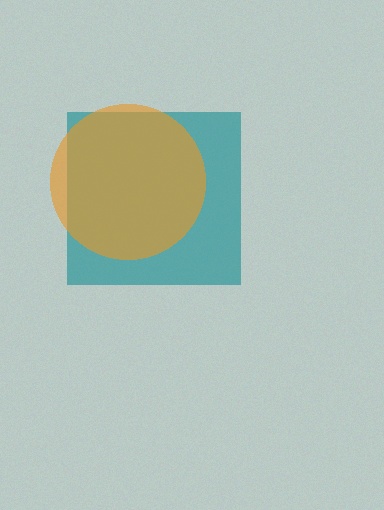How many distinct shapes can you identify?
There are 2 distinct shapes: a teal square, an orange circle.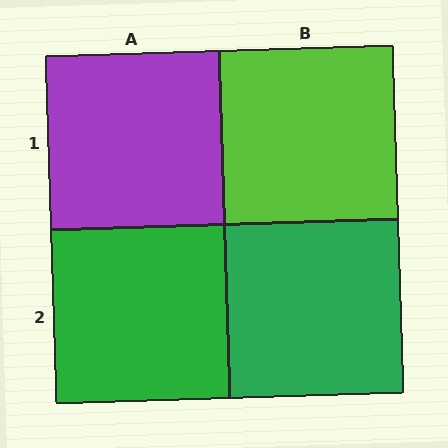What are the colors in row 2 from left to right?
Green, green.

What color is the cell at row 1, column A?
Purple.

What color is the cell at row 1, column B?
Lime.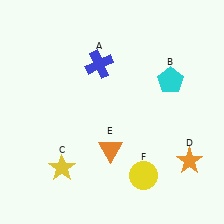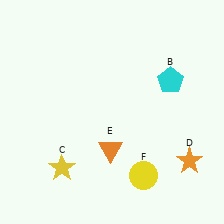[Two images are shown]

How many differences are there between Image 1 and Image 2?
There is 1 difference between the two images.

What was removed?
The blue cross (A) was removed in Image 2.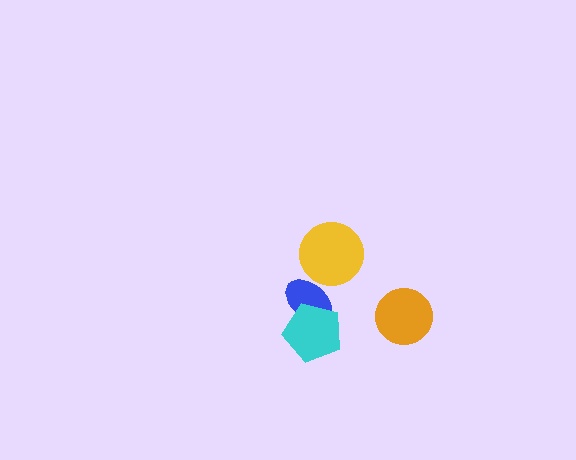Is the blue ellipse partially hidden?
Yes, it is partially covered by another shape.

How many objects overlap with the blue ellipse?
1 object overlaps with the blue ellipse.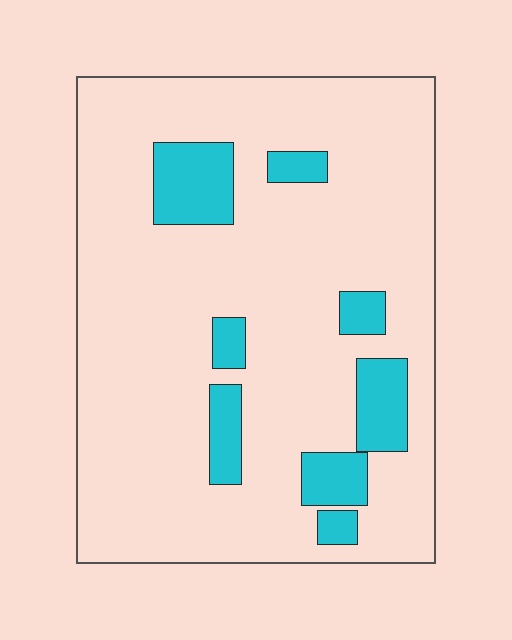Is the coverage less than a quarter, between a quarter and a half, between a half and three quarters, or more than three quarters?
Less than a quarter.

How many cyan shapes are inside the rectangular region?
8.